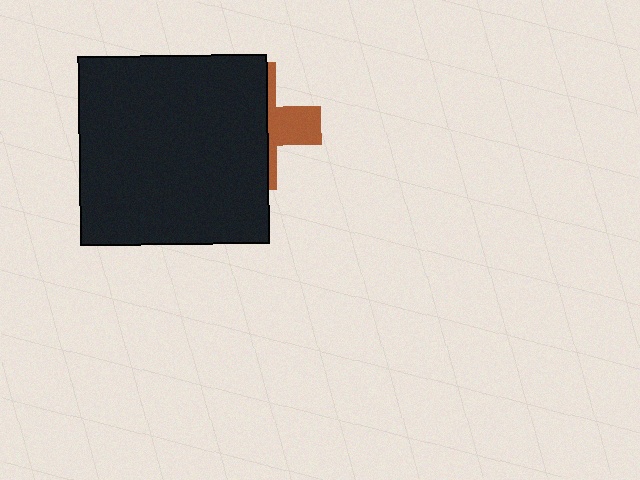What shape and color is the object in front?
The object in front is a black square.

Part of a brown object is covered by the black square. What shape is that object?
It is a cross.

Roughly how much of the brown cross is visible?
A small part of it is visible (roughly 34%).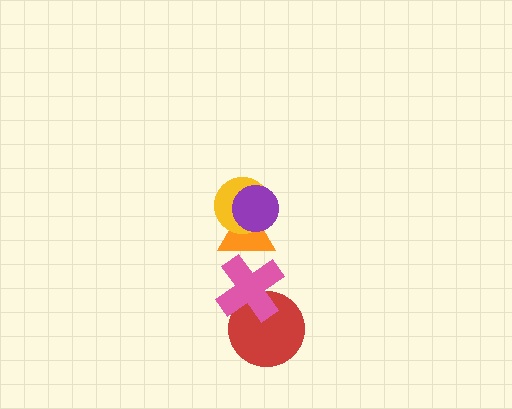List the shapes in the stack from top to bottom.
From top to bottom: the purple circle, the yellow circle, the orange triangle, the pink cross, the red circle.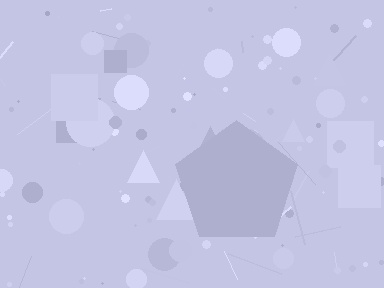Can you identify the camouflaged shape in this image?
The camouflaged shape is a pentagon.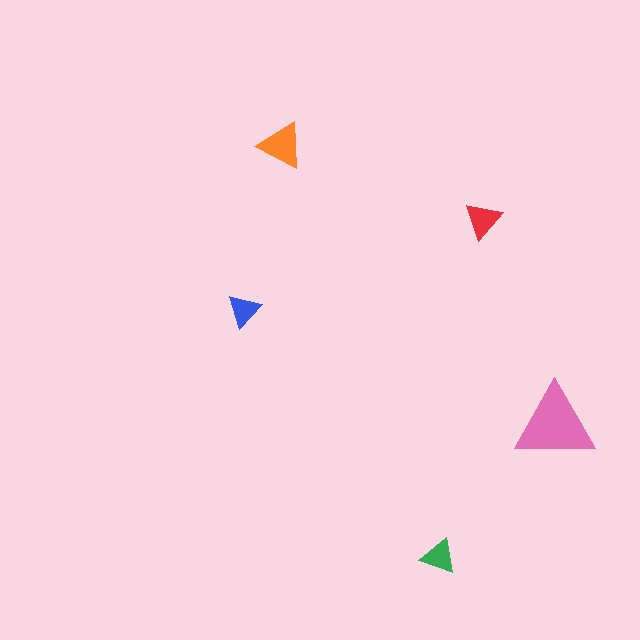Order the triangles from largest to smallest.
the pink one, the orange one, the red one, the green one, the blue one.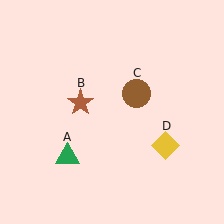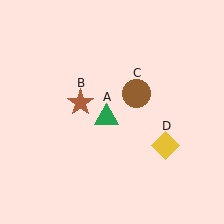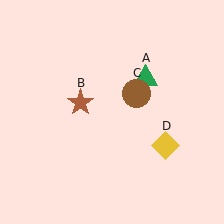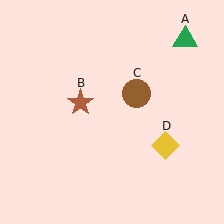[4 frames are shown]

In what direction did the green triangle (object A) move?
The green triangle (object A) moved up and to the right.